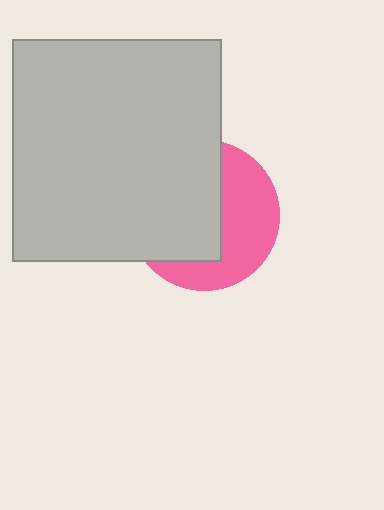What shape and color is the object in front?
The object in front is a light gray rectangle.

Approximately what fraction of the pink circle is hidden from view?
Roughly 55% of the pink circle is hidden behind the light gray rectangle.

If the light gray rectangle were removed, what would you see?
You would see the complete pink circle.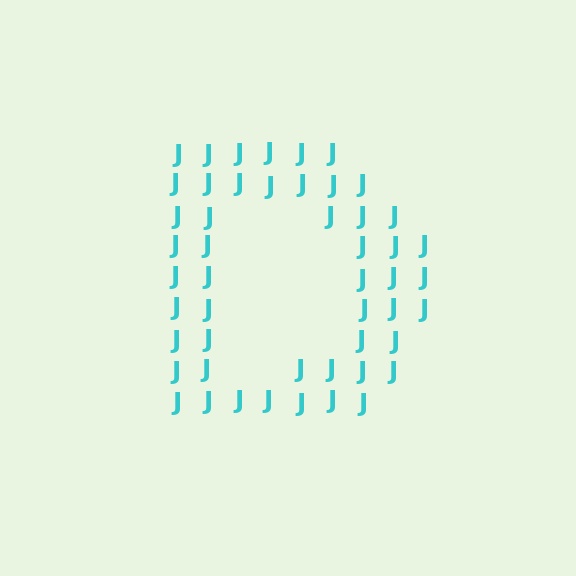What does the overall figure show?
The overall figure shows the letter D.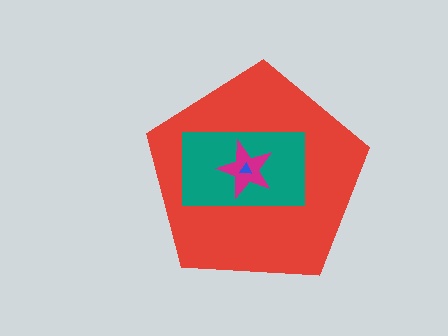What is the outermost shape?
The red pentagon.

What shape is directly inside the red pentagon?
The teal rectangle.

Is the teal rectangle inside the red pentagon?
Yes.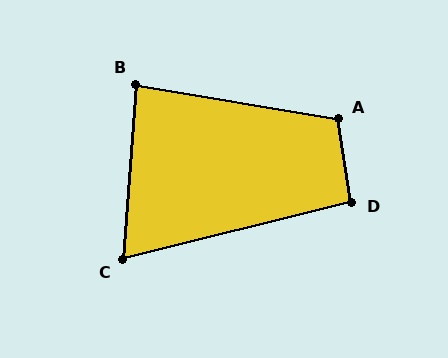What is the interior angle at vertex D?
Approximately 95 degrees (obtuse).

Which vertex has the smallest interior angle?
C, at approximately 72 degrees.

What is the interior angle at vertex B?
Approximately 85 degrees (acute).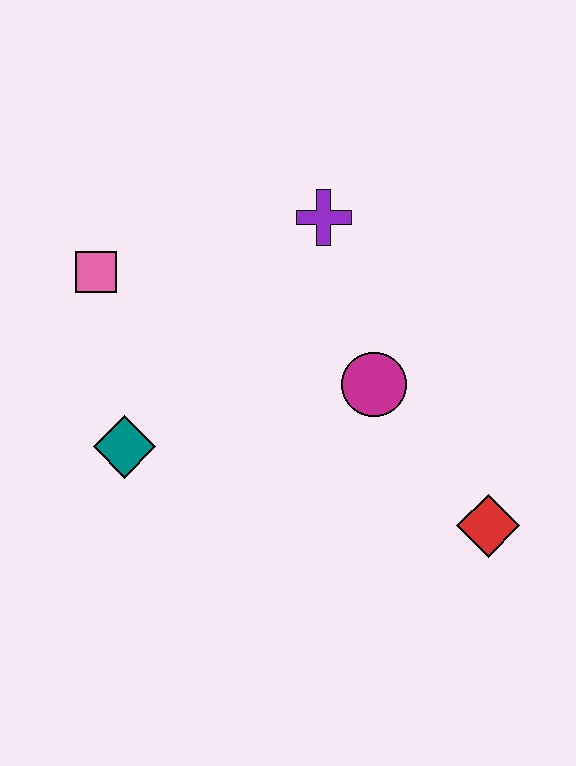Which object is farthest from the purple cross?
The red diamond is farthest from the purple cross.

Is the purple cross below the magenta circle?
No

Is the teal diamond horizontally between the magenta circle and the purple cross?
No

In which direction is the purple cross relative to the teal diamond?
The purple cross is above the teal diamond.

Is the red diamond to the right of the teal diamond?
Yes